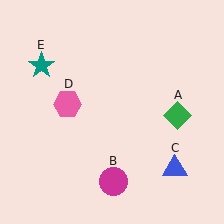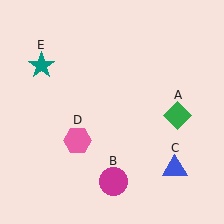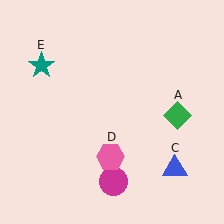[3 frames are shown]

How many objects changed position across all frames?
1 object changed position: pink hexagon (object D).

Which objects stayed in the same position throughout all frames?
Green diamond (object A) and magenta circle (object B) and blue triangle (object C) and teal star (object E) remained stationary.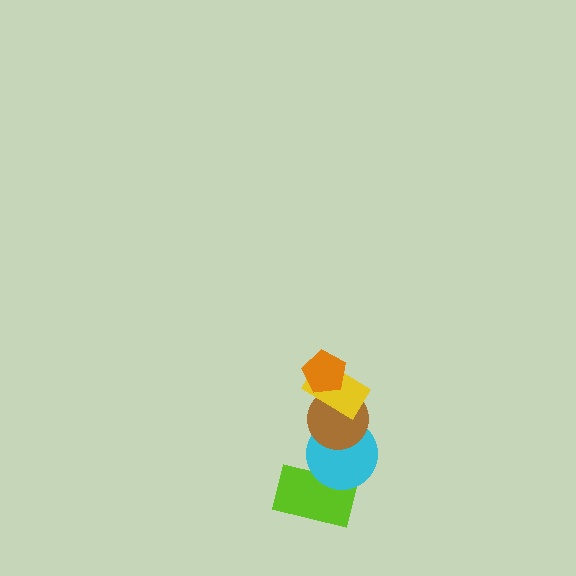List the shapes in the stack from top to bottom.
From top to bottom: the orange pentagon, the yellow rectangle, the brown circle, the cyan circle, the lime rectangle.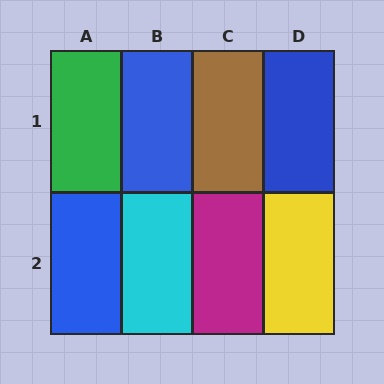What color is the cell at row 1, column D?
Blue.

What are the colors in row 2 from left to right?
Blue, cyan, magenta, yellow.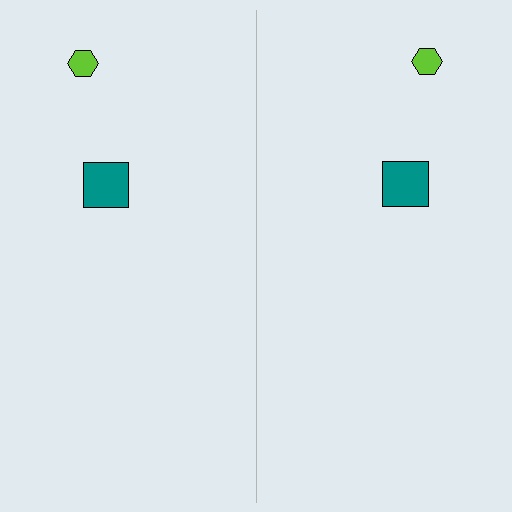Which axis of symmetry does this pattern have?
The pattern has a vertical axis of symmetry running through the center of the image.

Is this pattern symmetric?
Yes, this pattern has bilateral (reflection) symmetry.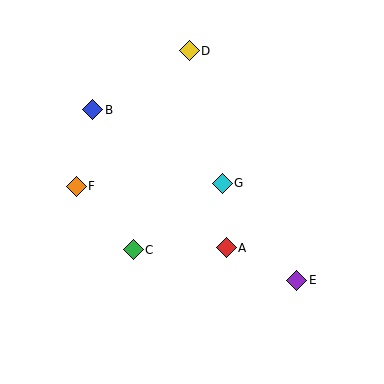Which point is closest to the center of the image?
Point G at (222, 183) is closest to the center.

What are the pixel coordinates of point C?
Point C is at (133, 250).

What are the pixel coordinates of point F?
Point F is at (76, 186).